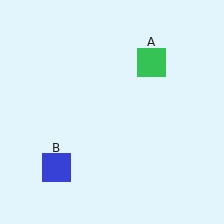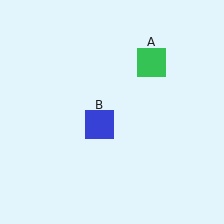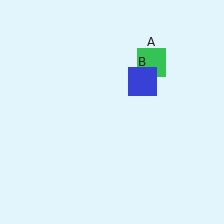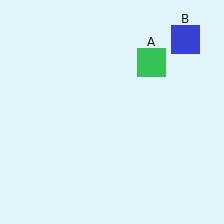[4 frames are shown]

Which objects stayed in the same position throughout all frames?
Green square (object A) remained stationary.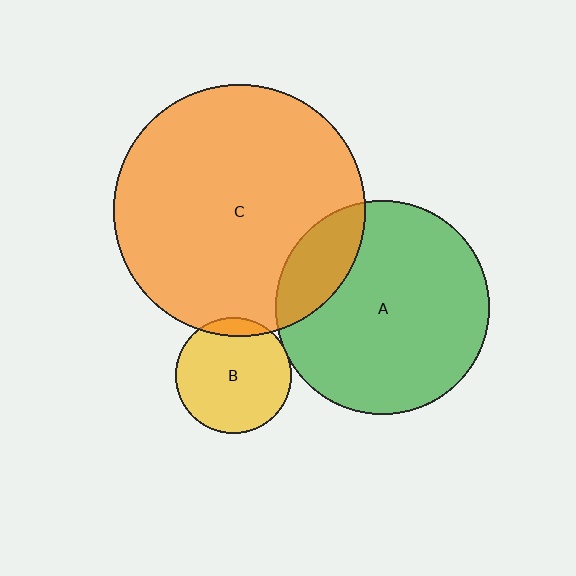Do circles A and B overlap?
Yes.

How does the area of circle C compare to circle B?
Approximately 4.7 times.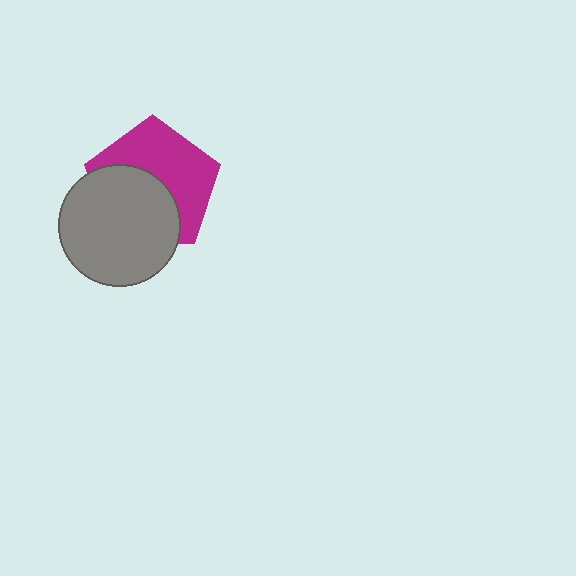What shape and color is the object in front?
The object in front is a gray circle.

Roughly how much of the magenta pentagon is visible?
About half of it is visible (roughly 53%).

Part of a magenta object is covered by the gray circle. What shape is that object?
It is a pentagon.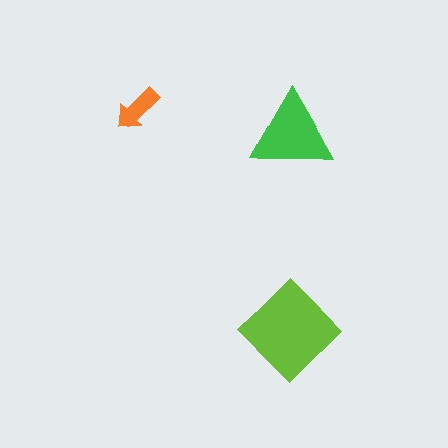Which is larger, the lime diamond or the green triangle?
The lime diamond.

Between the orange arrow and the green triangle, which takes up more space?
The green triangle.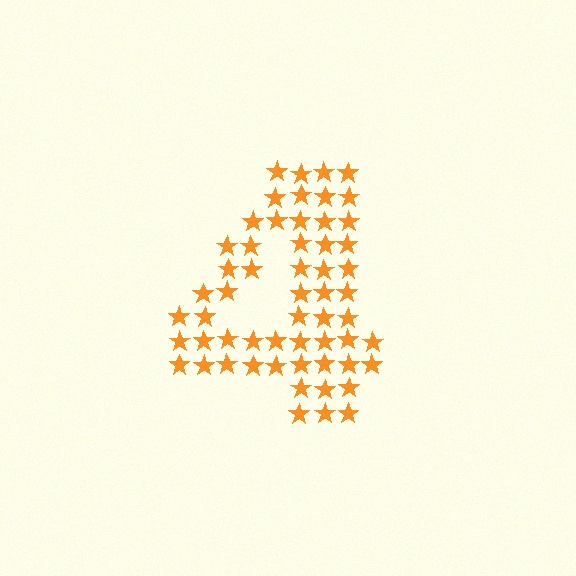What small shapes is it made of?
It is made of small stars.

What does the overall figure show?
The overall figure shows the digit 4.